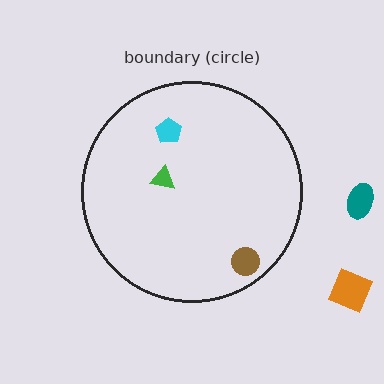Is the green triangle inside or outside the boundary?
Inside.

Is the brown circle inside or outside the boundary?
Inside.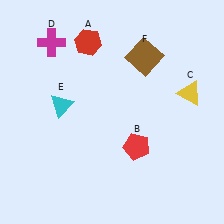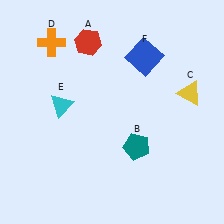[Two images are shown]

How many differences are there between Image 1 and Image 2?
There are 3 differences between the two images.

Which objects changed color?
B changed from red to teal. D changed from magenta to orange. F changed from brown to blue.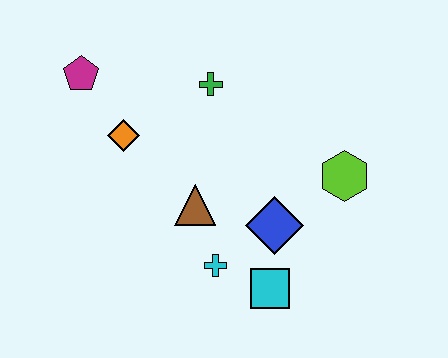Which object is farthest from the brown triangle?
The magenta pentagon is farthest from the brown triangle.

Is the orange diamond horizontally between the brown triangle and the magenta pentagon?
Yes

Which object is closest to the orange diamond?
The magenta pentagon is closest to the orange diamond.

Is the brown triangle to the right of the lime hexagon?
No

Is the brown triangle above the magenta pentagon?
No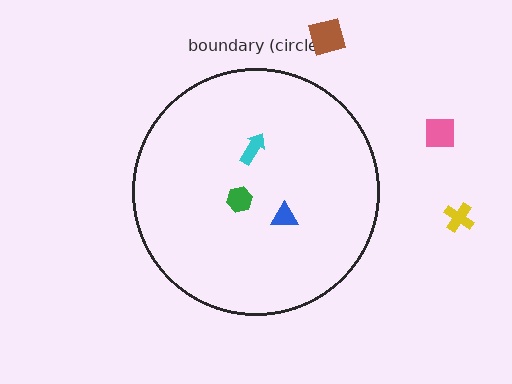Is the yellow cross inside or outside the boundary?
Outside.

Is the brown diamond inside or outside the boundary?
Outside.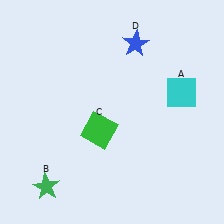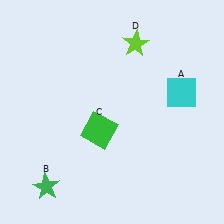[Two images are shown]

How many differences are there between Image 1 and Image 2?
There is 1 difference between the two images.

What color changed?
The star (D) changed from blue in Image 1 to lime in Image 2.